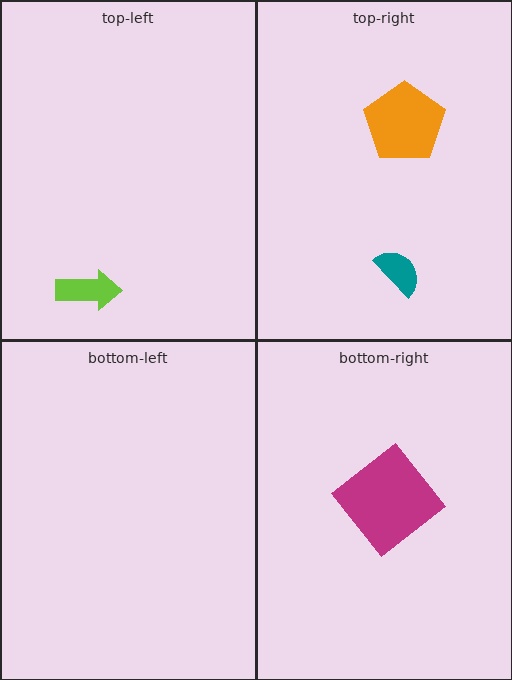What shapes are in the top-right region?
The orange pentagon, the teal semicircle.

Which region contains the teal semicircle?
The top-right region.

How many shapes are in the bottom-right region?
1.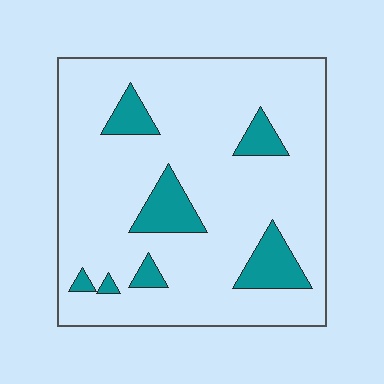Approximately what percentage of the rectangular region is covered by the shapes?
Approximately 15%.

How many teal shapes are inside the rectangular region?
7.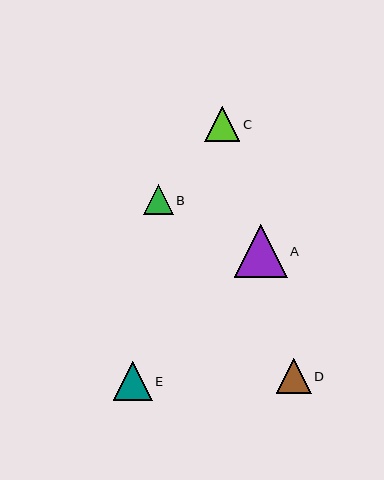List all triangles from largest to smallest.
From largest to smallest: A, E, C, D, B.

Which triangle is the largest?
Triangle A is the largest with a size of approximately 53 pixels.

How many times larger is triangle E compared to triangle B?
Triangle E is approximately 1.3 times the size of triangle B.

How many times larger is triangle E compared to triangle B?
Triangle E is approximately 1.3 times the size of triangle B.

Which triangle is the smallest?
Triangle B is the smallest with a size of approximately 30 pixels.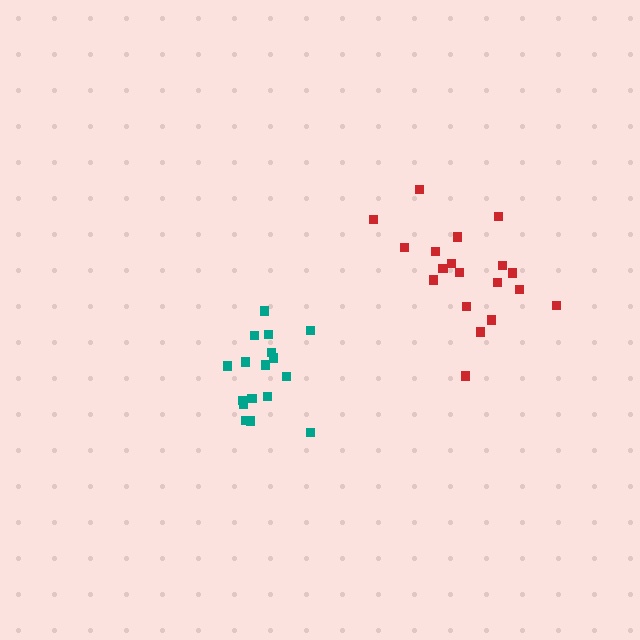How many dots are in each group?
Group 1: 19 dots, Group 2: 17 dots (36 total).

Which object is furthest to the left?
The teal cluster is leftmost.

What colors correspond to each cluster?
The clusters are colored: red, teal.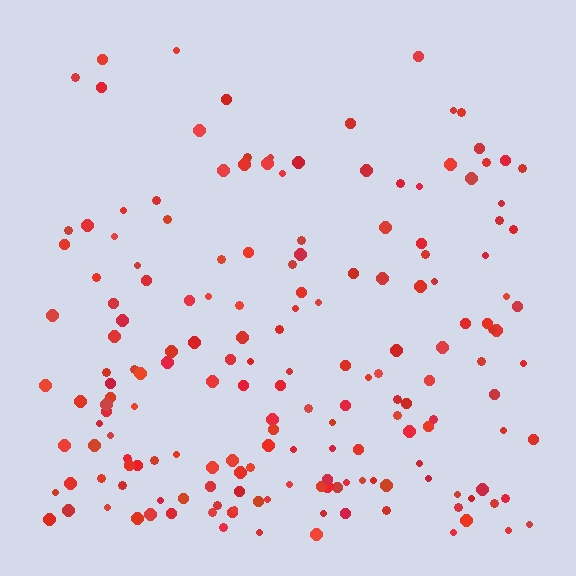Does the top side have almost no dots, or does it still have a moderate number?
Still a moderate number, just noticeably fewer than the bottom.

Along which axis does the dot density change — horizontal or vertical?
Vertical.